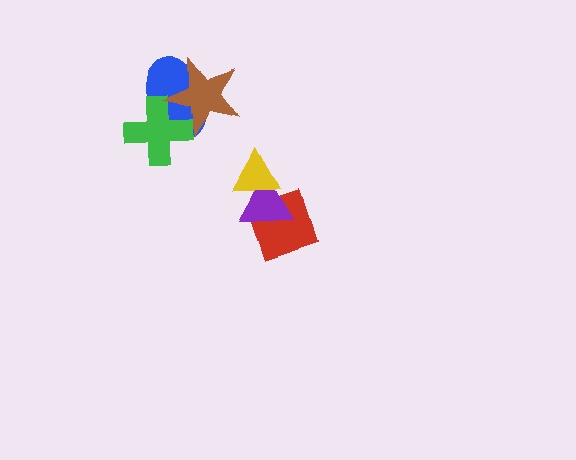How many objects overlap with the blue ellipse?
2 objects overlap with the blue ellipse.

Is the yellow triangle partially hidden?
No, no other shape covers it.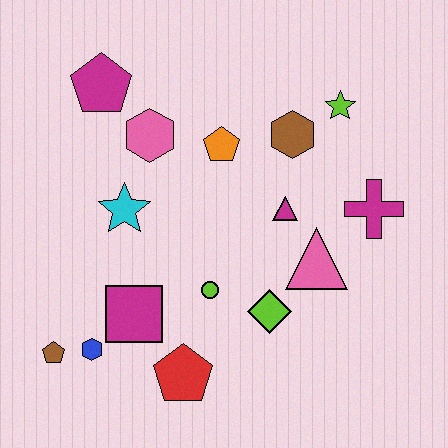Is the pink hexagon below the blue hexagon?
No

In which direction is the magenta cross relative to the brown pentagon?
The magenta cross is to the right of the brown pentagon.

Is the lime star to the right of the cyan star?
Yes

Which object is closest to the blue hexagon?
The brown pentagon is closest to the blue hexagon.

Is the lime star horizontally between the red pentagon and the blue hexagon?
No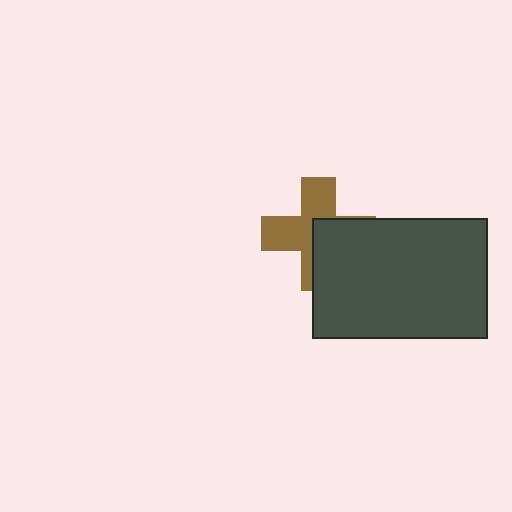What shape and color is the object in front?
The object in front is a dark gray rectangle.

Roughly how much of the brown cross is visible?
About half of it is visible (roughly 54%).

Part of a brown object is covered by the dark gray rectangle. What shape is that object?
It is a cross.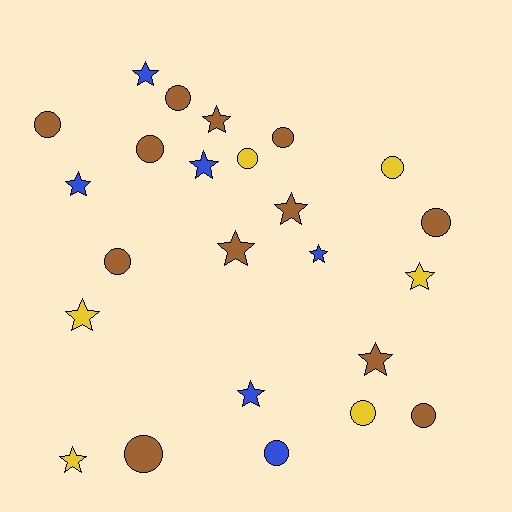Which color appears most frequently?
Brown, with 12 objects.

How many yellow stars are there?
There are 3 yellow stars.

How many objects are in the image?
There are 24 objects.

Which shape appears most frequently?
Circle, with 12 objects.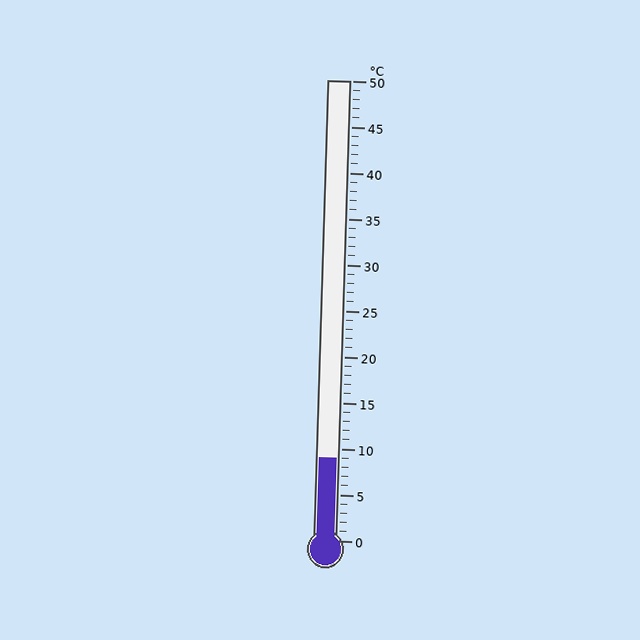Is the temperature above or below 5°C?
The temperature is above 5°C.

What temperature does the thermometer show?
The thermometer shows approximately 9°C.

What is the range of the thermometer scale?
The thermometer scale ranges from 0°C to 50°C.